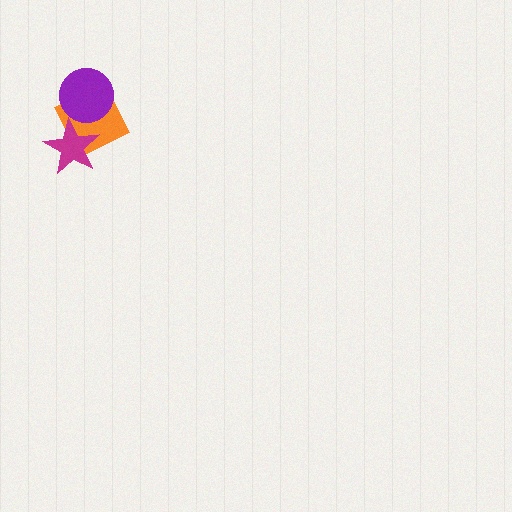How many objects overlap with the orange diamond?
2 objects overlap with the orange diamond.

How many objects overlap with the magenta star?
1 object overlaps with the magenta star.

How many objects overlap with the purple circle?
1 object overlaps with the purple circle.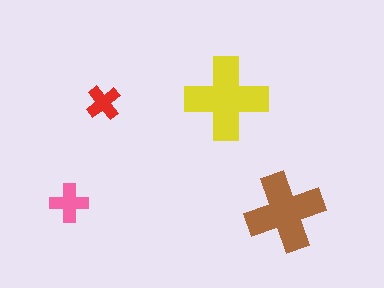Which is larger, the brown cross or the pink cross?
The brown one.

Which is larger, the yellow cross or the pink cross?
The yellow one.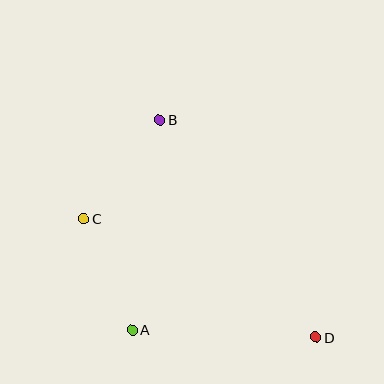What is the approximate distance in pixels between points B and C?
The distance between B and C is approximately 125 pixels.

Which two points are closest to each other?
Points A and C are closest to each other.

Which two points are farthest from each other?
Points B and D are farthest from each other.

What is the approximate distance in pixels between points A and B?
The distance between A and B is approximately 212 pixels.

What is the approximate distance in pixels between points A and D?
The distance between A and D is approximately 184 pixels.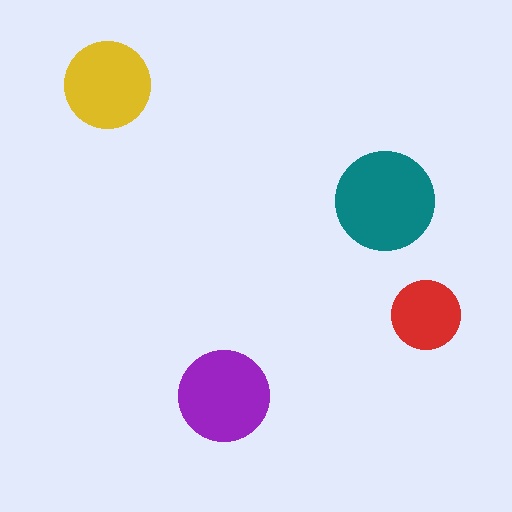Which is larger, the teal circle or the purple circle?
The teal one.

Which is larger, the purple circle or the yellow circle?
The purple one.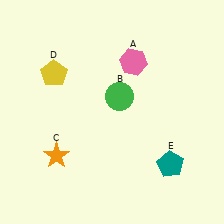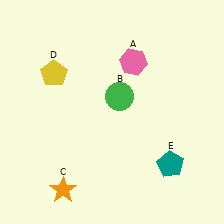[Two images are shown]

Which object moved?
The orange star (C) moved down.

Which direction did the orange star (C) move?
The orange star (C) moved down.